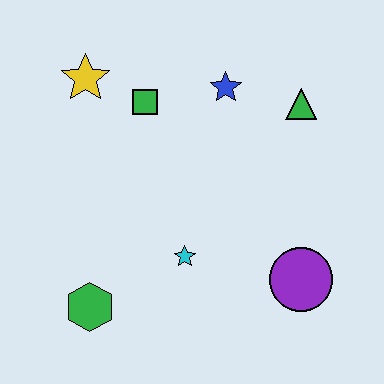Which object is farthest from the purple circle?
The yellow star is farthest from the purple circle.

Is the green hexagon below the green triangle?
Yes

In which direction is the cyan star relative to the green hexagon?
The cyan star is to the right of the green hexagon.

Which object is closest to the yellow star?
The green square is closest to the yellow star.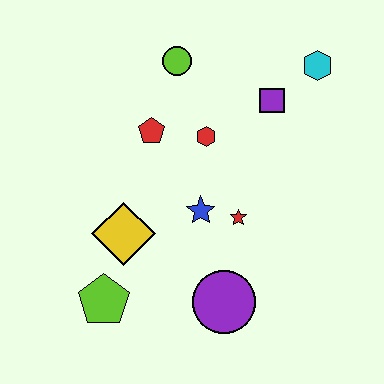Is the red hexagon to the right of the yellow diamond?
Yes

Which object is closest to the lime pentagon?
The yellow diamond is closest to the lime pentagon.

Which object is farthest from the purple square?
The lime pentagon is farthest from the purple square.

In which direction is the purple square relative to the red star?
The purple square is above the red star.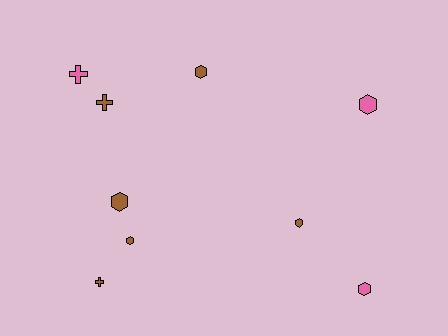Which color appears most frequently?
Brown, with 6 objects.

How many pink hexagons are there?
There are 2 pink hexagons.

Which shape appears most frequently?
Hexagon, with 6 objects.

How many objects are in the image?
There are 9 objects.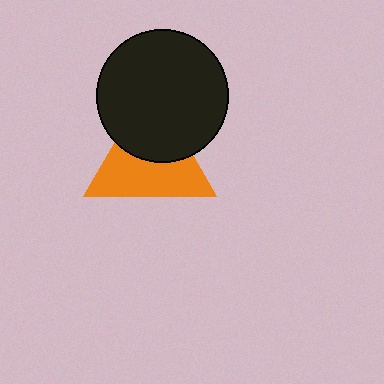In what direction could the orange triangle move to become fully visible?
The orange triangle could move down. That would shift it out from behind the black circle entirely.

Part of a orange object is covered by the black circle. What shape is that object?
It is a triangle.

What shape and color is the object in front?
The object in front is a black circle.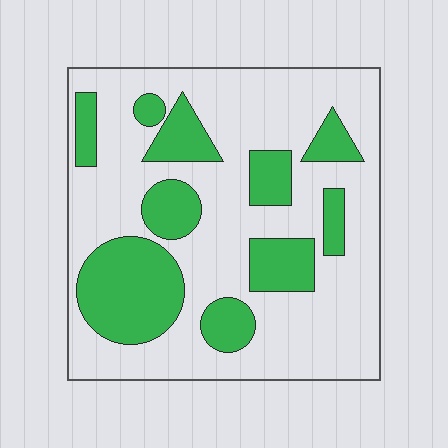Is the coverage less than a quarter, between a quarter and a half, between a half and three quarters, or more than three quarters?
Between a quarter and a half.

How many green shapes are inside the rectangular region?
10.